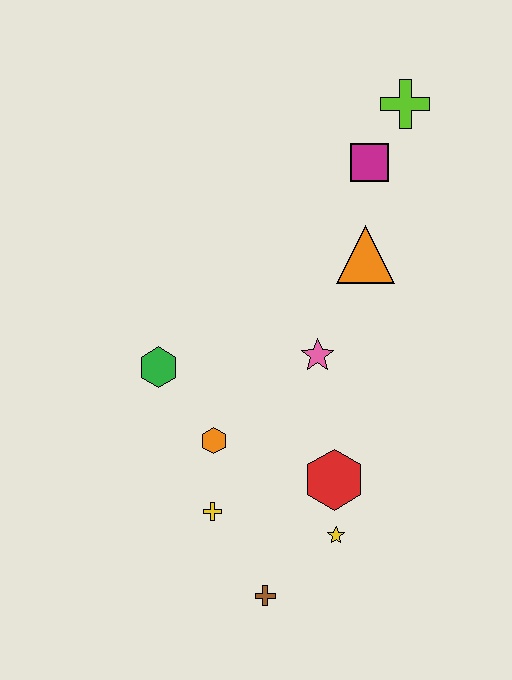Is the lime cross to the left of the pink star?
No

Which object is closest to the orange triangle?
The magenta square is closest to the orange triangle.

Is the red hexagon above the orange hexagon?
No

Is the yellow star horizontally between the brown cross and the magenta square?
Yes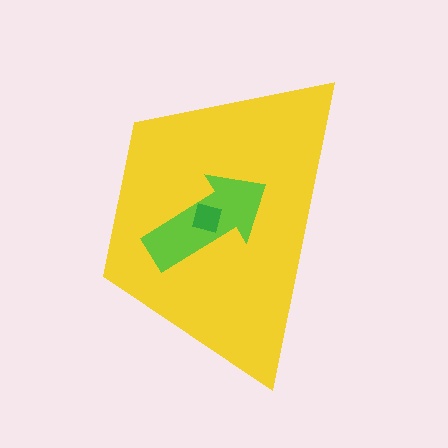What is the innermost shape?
The green square.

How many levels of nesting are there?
3.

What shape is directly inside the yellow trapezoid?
The lime arrow.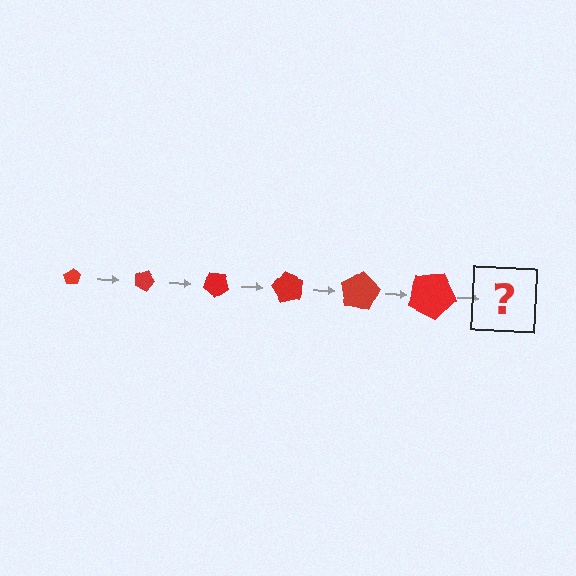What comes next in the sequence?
The next element should be a pentagon, larger than the previous one and rotated 120 degrees from the start.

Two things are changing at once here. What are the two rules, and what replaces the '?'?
The two rules are that the pentagon grows larger each step and it rotates 20 degrees each step. The '?' should be a pentagon, larger than the previous one and rotated 120 degrees from the start.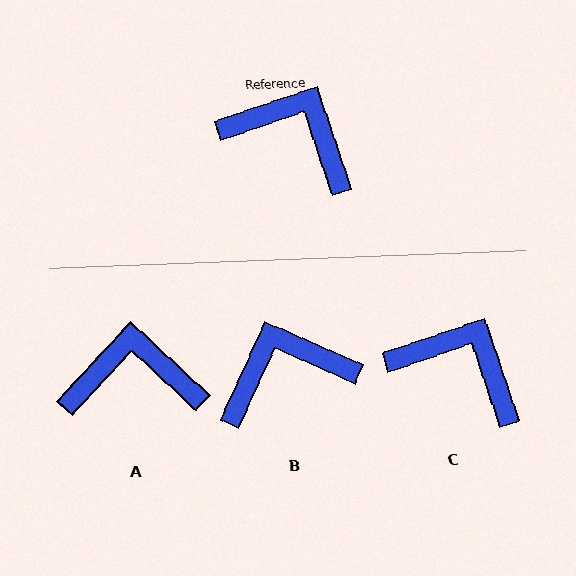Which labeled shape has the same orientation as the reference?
C.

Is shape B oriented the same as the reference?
No, it is off by about 47 degrees.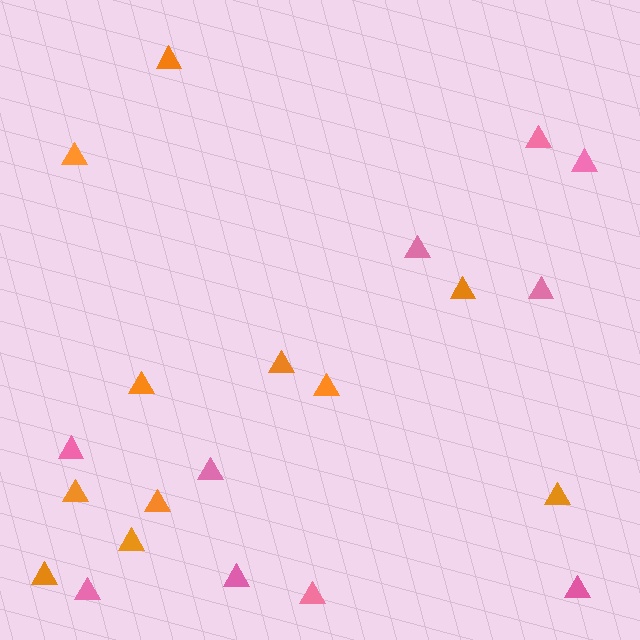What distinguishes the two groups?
There are 2 groups: one group of orange triangles (11) and one group of pink triangles (10).